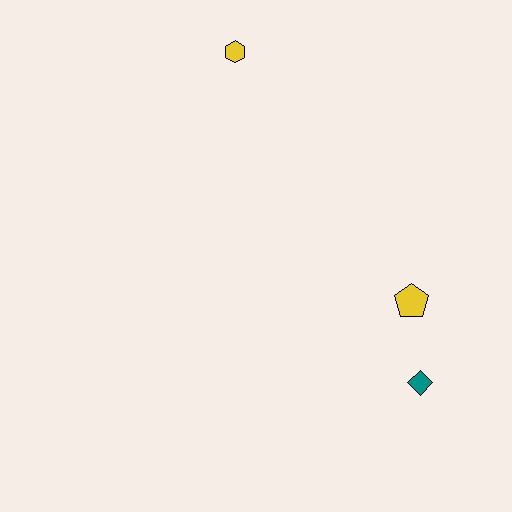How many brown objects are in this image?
There are no brown objects.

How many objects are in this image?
There are 3 objects.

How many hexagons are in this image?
There is 1 hexagon.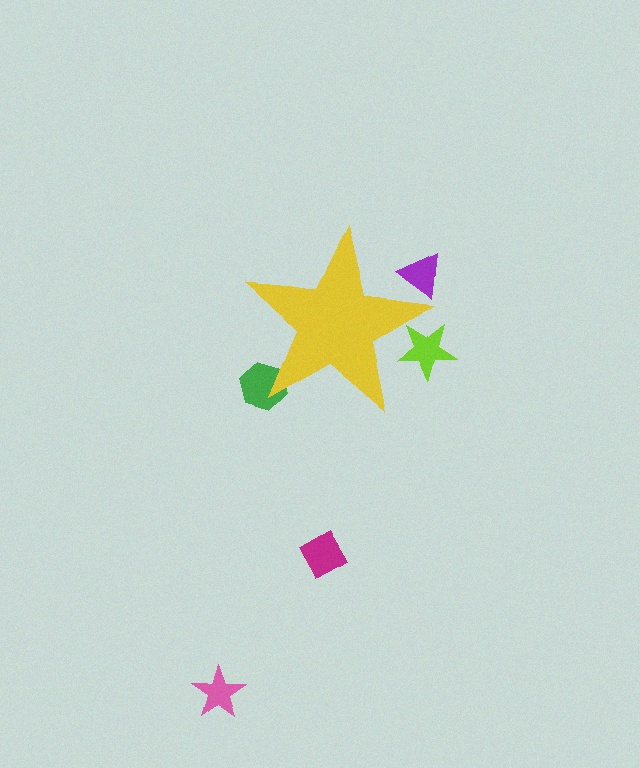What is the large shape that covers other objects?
A yellow star.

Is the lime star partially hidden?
Yes, the lime star is partially hidden behind the yellow star.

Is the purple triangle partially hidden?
Yes, the purple triangle is partially hidden behind the yellow star.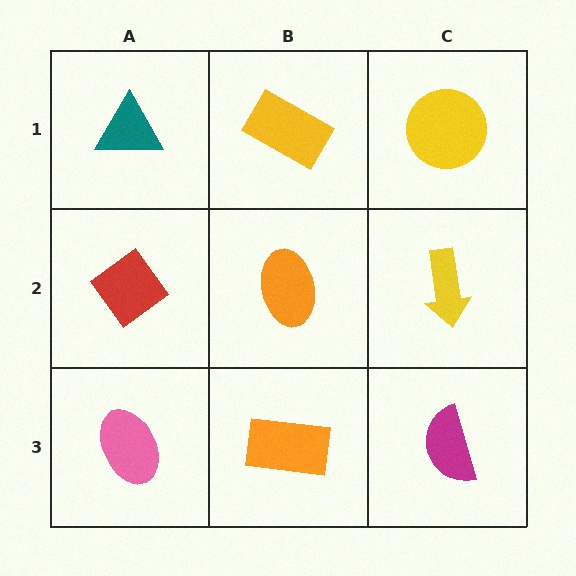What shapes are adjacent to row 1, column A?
A red diamond (row 2, column A), a yellow rectangle (row 1, column B).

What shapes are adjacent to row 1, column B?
An orange ellipse (row 2, column B), a teal triangle (row 1, column A), a yellow circle (row 1, column C).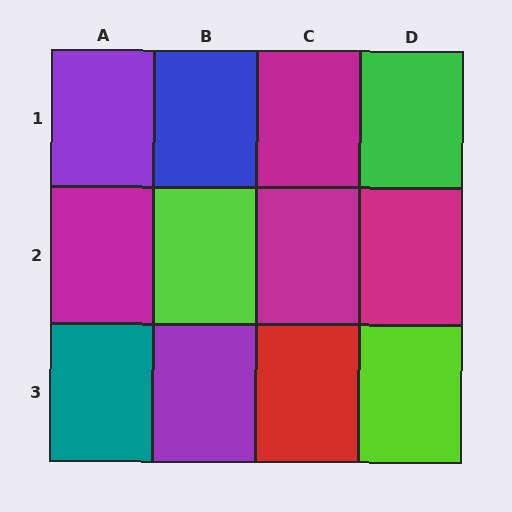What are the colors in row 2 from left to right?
Magenta, lime, magenta, magenta.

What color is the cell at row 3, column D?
Lime.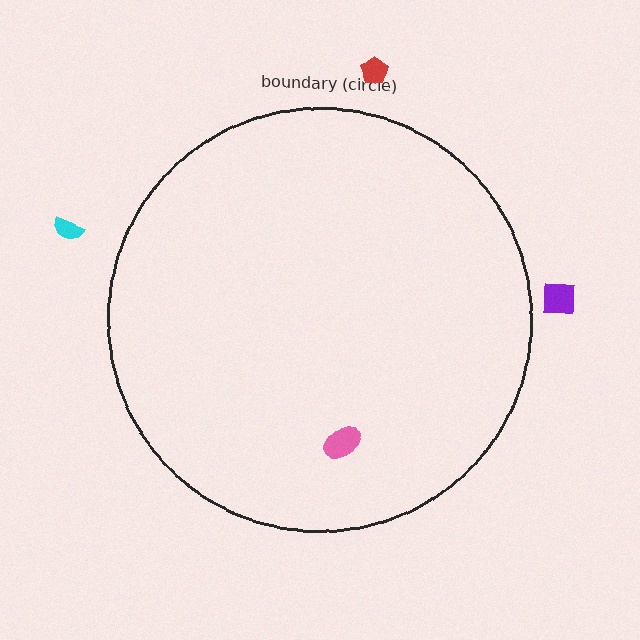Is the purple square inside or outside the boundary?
Outside.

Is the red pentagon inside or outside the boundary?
Outside.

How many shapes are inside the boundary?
1 inside, 3 outside.